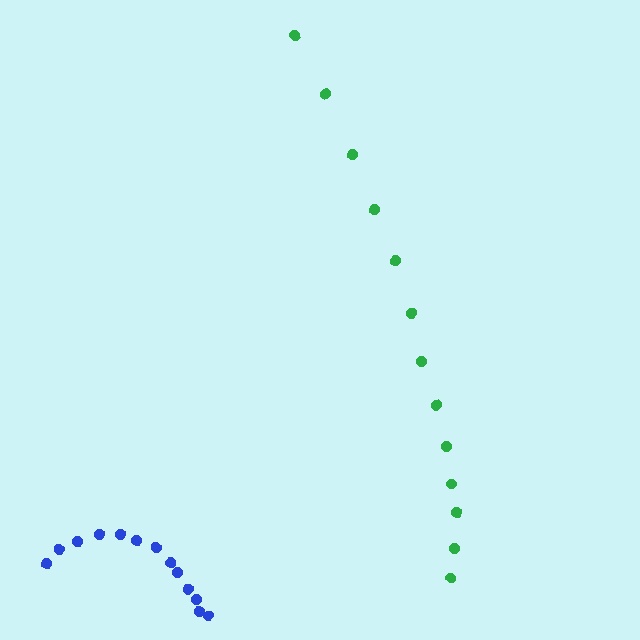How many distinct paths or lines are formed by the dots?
There are 2 distinct paths.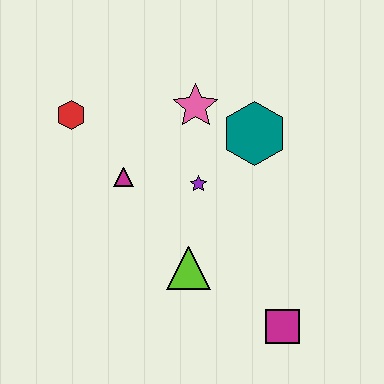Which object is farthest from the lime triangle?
The red hexagon is farthest from the lime triangle.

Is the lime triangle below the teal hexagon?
Yes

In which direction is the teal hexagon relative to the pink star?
The teal hexagon is to the right of the pink star.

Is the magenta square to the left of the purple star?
No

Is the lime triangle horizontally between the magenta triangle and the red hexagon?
No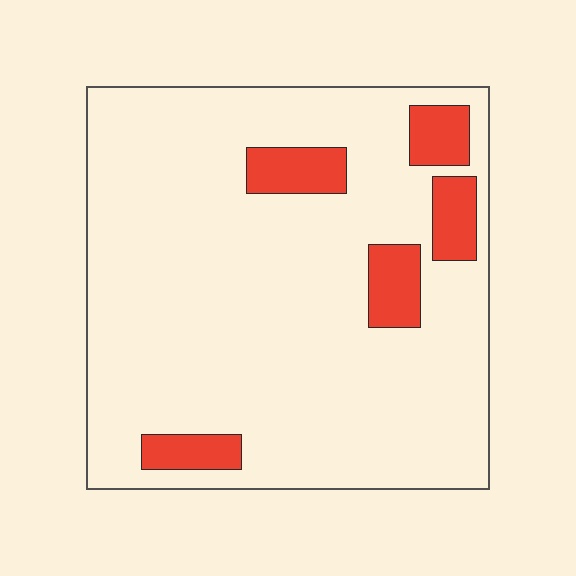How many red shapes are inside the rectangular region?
5.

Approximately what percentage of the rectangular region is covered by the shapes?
Approximately 10%.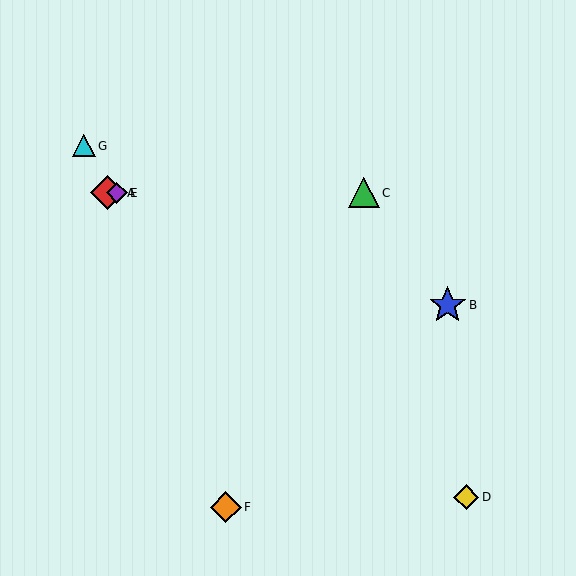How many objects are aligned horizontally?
3 objects (A, C, E) are aligned horizontally.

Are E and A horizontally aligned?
Yes, both are at y≈193.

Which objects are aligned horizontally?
Objects A, C, E are aligned horizontally.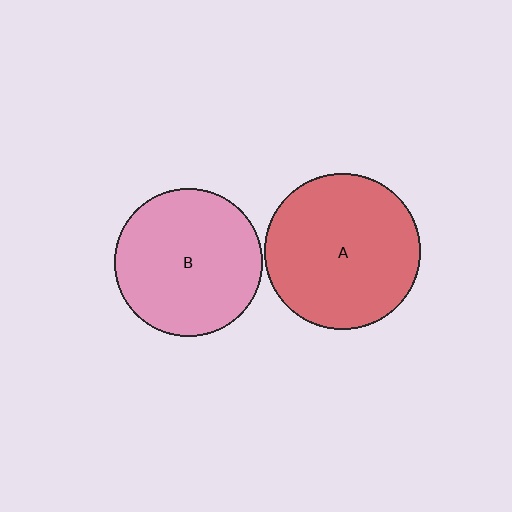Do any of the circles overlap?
No, none of the circles overlap.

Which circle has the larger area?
Circle A (red).